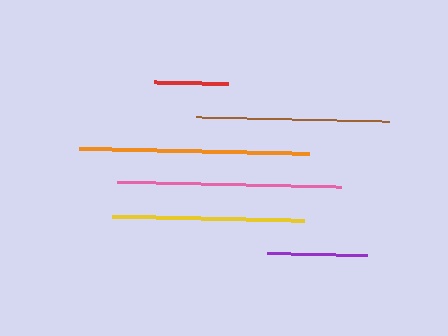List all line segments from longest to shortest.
From longest to shortest: orange, pink, brown, yellow, purple, red.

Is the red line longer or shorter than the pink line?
The pink line is longer than the red line.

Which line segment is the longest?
The orange line is the longest at approximately 230 pixels.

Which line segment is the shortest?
The red line is the shortest at approximately 75 pixels.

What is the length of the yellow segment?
The yellow segment is approximately 193 pixels long.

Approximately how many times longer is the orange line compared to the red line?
The orange line is approximately 3.1 times the length of the red line.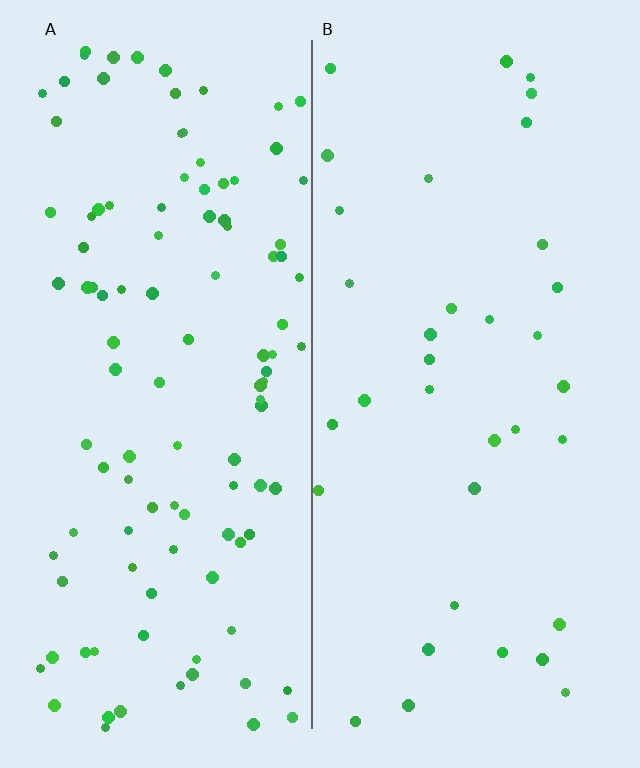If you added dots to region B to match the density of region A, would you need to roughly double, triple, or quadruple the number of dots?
Approximately triple.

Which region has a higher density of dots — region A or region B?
A (the left).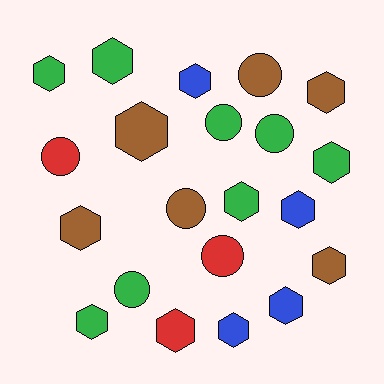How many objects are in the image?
There are 21 objects.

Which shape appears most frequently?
Hexagon, with 14 objects.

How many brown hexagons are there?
There are 4 brown hexagons.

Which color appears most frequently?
Green, with 8 objects.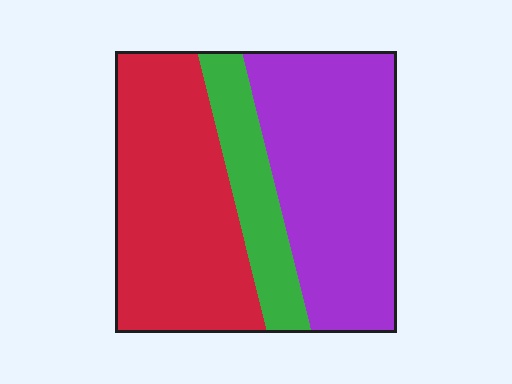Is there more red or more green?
Red.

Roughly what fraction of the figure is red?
Red covers roughly 40% of the figure.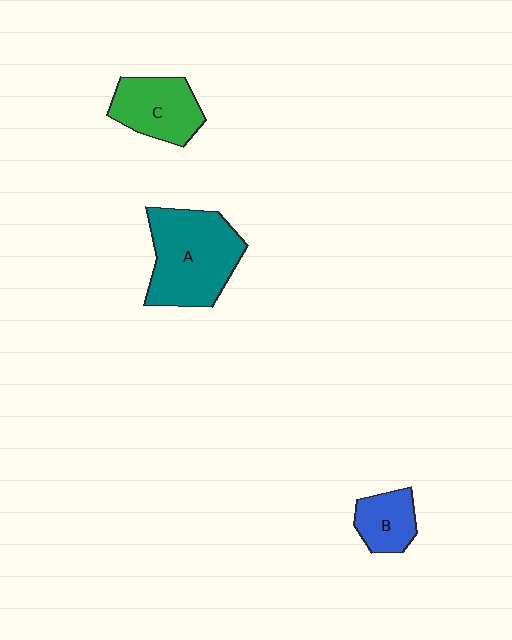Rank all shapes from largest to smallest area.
From largest to smallest: A (teal), C (green), B (blue).